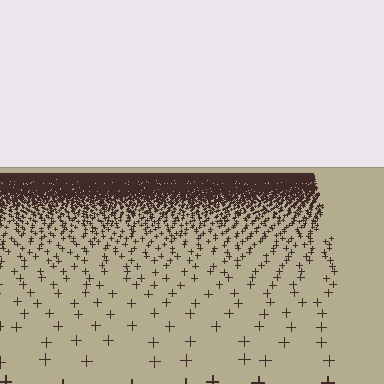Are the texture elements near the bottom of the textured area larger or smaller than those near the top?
Larger. Near the bottom, elements are closer to the viewer and appear at a bigger on-screen size.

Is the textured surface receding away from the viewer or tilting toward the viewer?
The surface is receding away from the viewer. Texture elements get smaller and denser toward the top.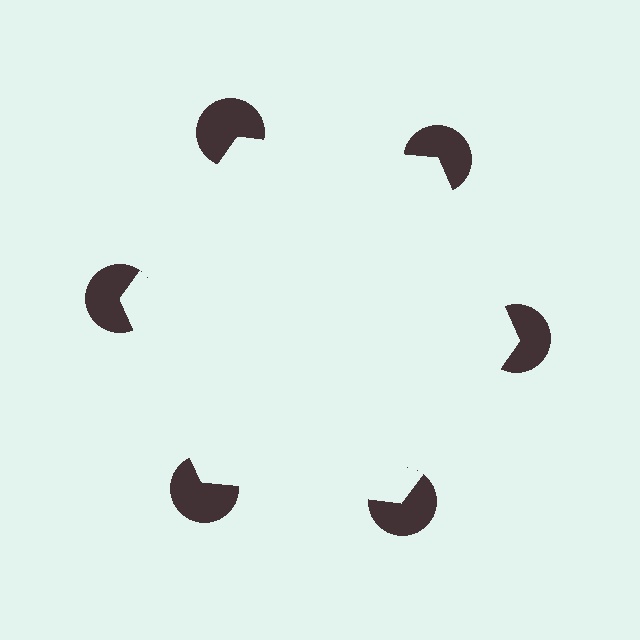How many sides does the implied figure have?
6 sides.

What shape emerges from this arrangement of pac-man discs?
An illusory hexagon — its edges are inferred from the aligned wedge cuts in the pac-man discs, not physically drawn.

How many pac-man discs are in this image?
There are 6 — one at each vertex of the illusory hexagon.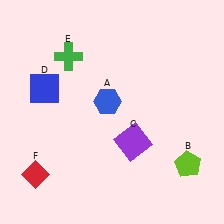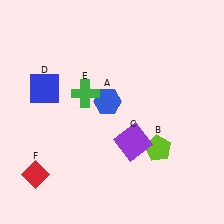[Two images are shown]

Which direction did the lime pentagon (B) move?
The lime pentagon (B) moved left.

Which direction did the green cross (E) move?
The green cross (E) moved down.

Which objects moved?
The objects that moved are: the lime pentagon (B), the green cross (E).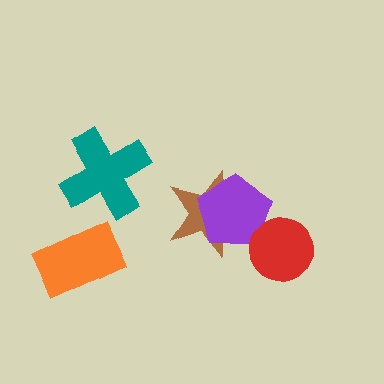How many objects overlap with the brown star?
1 object overlaps with the brown star.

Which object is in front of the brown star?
The purple pentagon is in front of the brown star.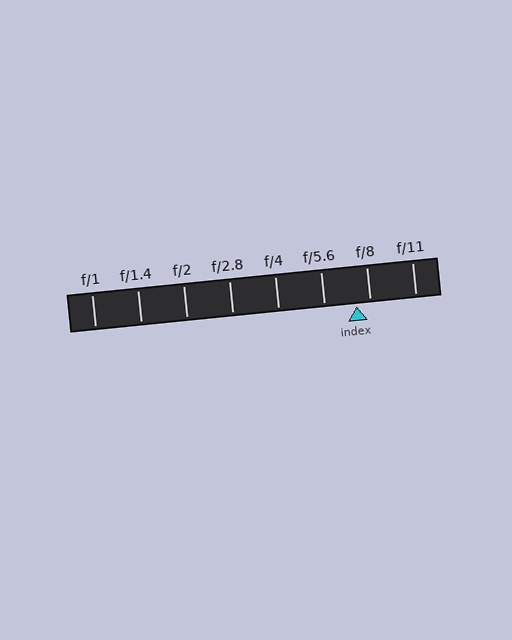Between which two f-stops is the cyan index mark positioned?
The index mark is between f/5.6 and f/8.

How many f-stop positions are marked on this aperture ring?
There are 8 f-stop positions marked.